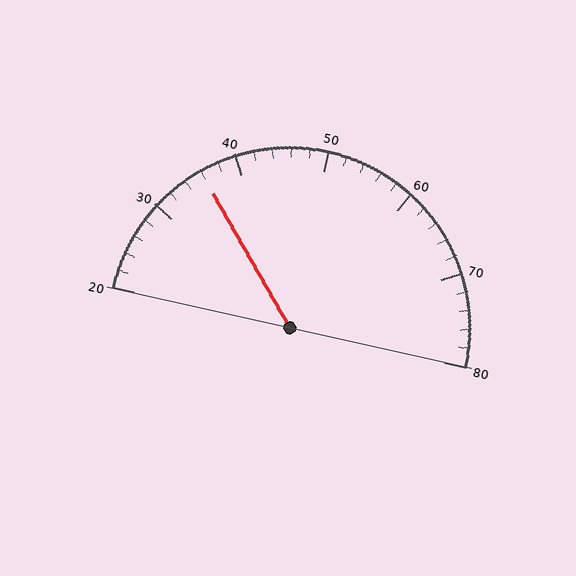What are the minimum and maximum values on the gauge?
The gauge ranges from 20 to 80.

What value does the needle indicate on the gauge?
The needle indicates approximately 36.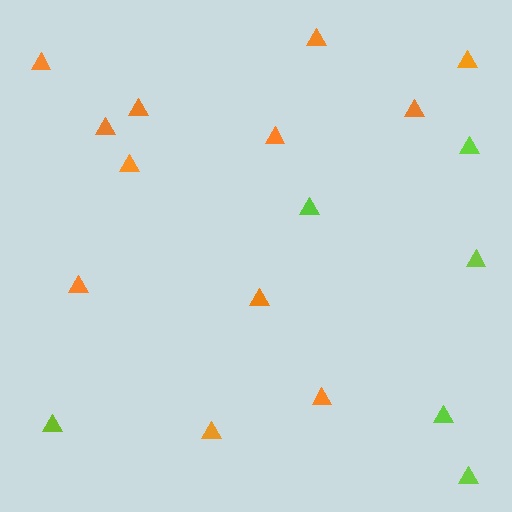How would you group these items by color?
There are 2 groups: one group of orange triangles (12) and one group of lime triangles (6).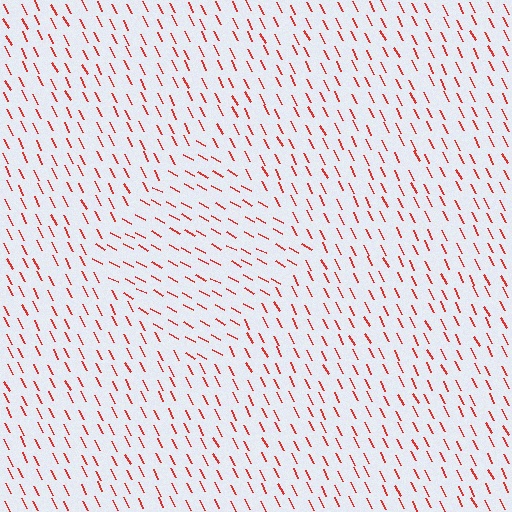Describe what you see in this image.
The image is filled with small red line segments. A diamond region in the image has lines oriented differently from the surrounding lines, creating a visible texture boundary.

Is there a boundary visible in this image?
Yes, there is a texture boundary formed by a change in line orientation.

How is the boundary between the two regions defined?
The boundary is defined purely by a change in line orientation (approximately 34 degrees difference). All lines are the same color and thickness.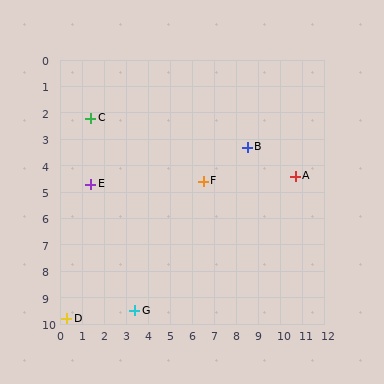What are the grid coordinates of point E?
Point E is at approximately (1.4, 4.7).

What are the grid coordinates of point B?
Point B is at approximately (8.5, 3.3).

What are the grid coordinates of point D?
Point D is at approximately (0.3, 9.8).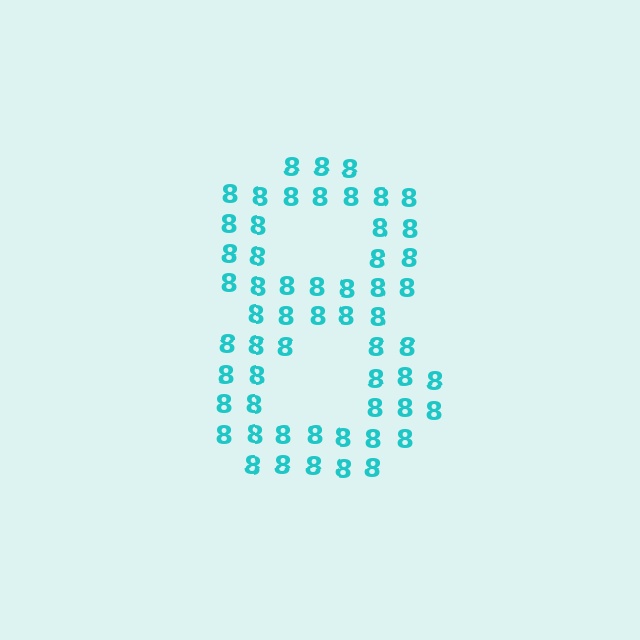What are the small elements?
The small elements are digit 8's.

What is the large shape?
The large shape is the digit 8.